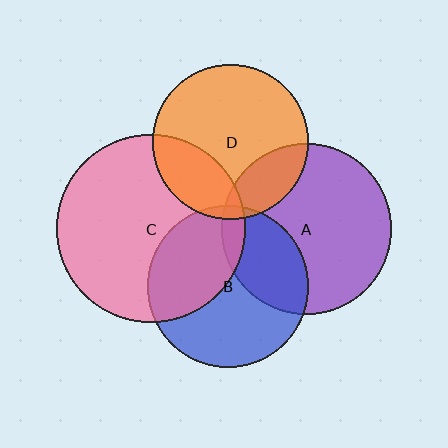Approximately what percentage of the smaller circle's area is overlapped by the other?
Approximately 25%.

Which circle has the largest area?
Circle C (pink).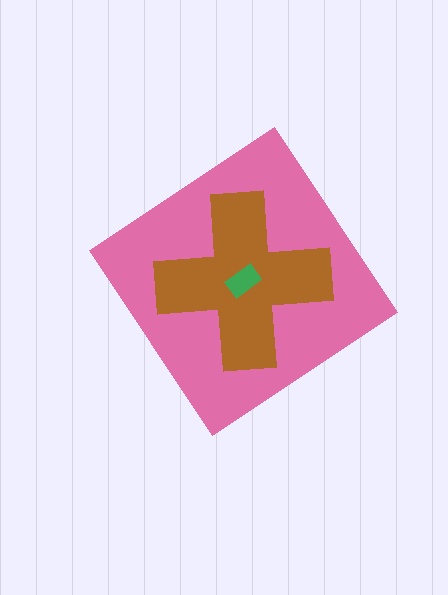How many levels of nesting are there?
3.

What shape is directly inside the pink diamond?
The brown cross.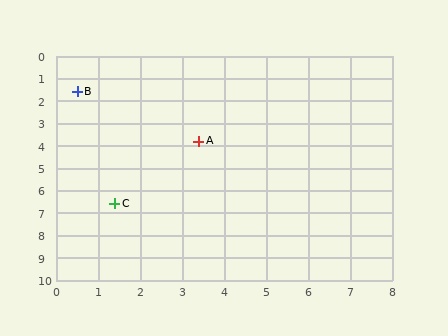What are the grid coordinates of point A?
Point A is at approximately (3.4, 3.8).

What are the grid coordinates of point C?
Point C is at approximately (1.4, 6.6).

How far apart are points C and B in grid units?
Points C and B are about 5.1 grid units apart.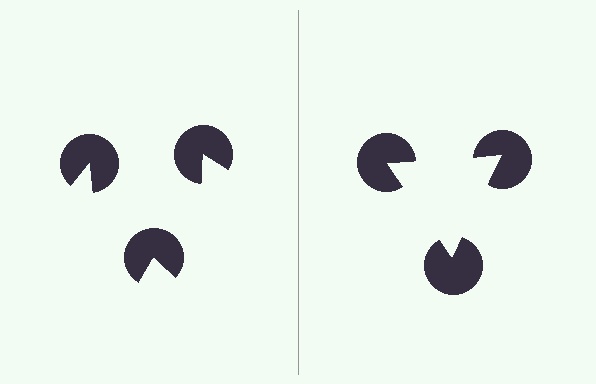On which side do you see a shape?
An illusory triangle appears on the right side. On the left side the wedge cuts are rotated, so no coherent shape forms.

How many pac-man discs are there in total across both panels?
6 — 3 on each side.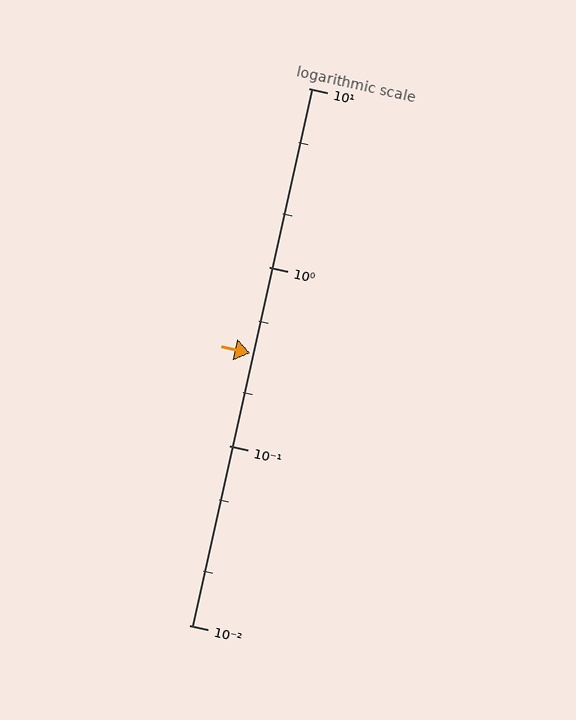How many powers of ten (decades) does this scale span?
The scale spans 3 decades, from 0.01 to 10.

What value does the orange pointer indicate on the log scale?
The pointer indicates approximately 0.33.